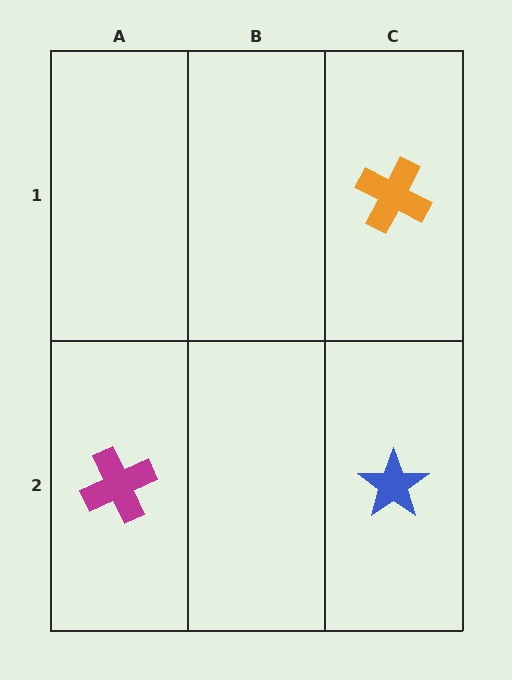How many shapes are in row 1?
1 shape.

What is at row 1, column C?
An orange cross.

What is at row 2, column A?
A magenta cross.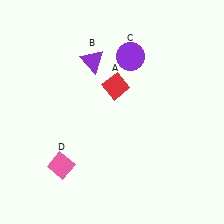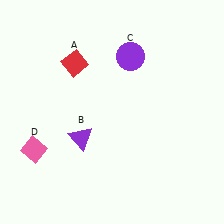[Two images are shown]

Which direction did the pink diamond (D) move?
The pink diamond (D) moved left.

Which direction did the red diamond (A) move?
The red diamond (A) moved left.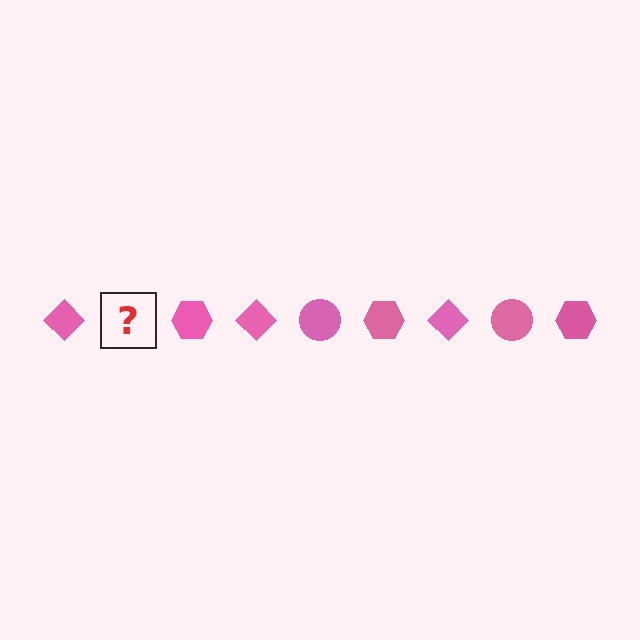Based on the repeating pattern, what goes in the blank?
The blank should be a pink circle.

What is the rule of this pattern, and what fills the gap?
The rule is that the pattern cycles through diamond, circle, hexagon shapes in pink. The gap should be filled with a pink circle.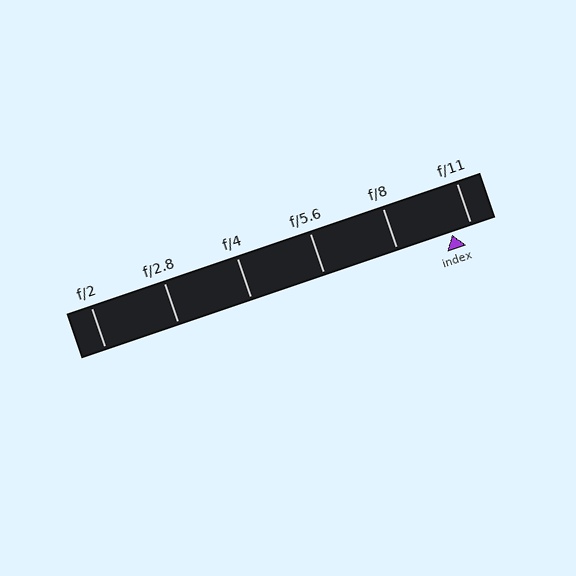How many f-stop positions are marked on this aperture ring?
There are 6 f-stop positions marked.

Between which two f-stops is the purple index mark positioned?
The index mark is between f/8 and f/11.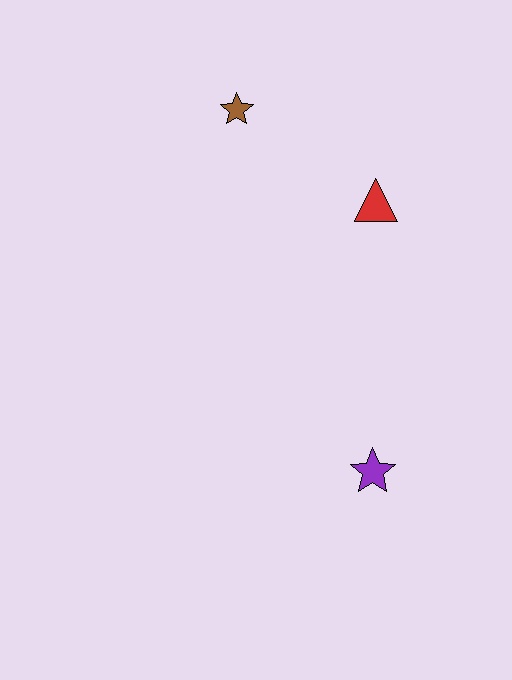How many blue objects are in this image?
There are no blue objects.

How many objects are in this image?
There are 3 objects.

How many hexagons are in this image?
There are no hexagons.